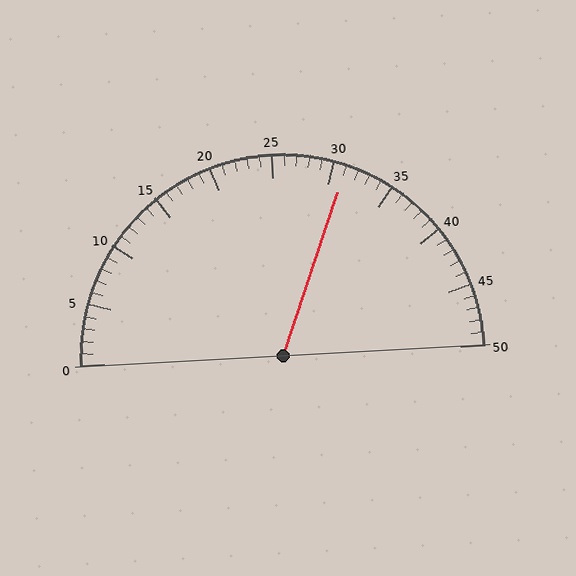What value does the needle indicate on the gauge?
The needle indicates approximately 31.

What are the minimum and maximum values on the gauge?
The gauge ranges from 0 to 50.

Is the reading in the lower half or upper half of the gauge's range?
The reading is in the upper half of the range (0 to 50).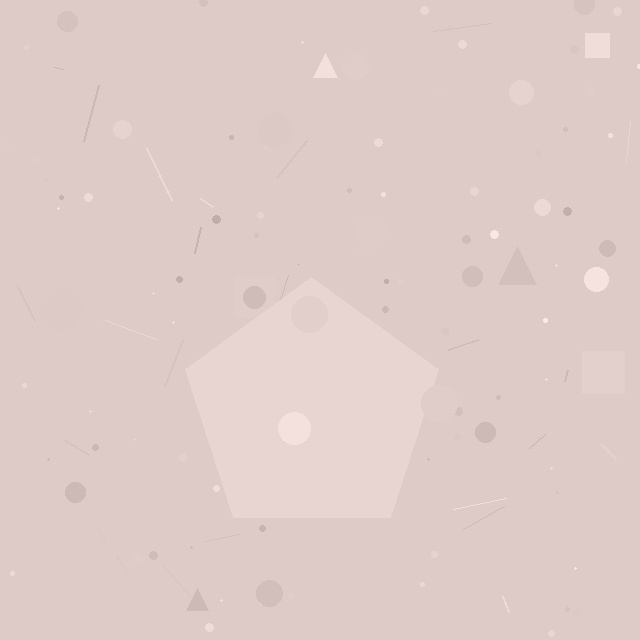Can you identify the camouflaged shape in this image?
The camouflaged shape is a pentagon.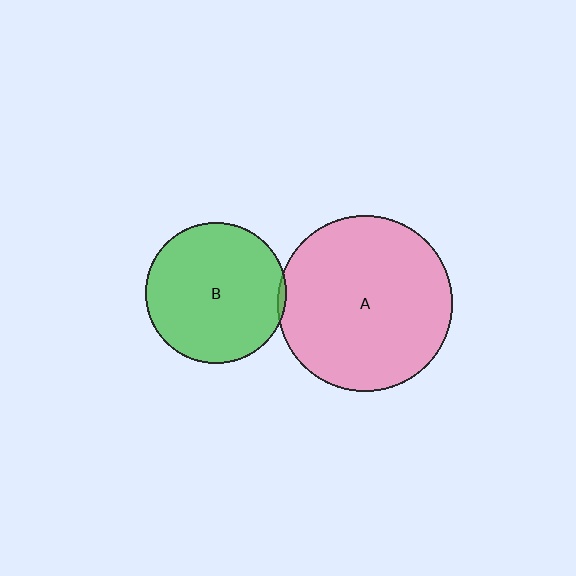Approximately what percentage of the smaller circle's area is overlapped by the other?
Approximately 5%.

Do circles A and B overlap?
Yes.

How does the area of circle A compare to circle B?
Approximately 1.5 times.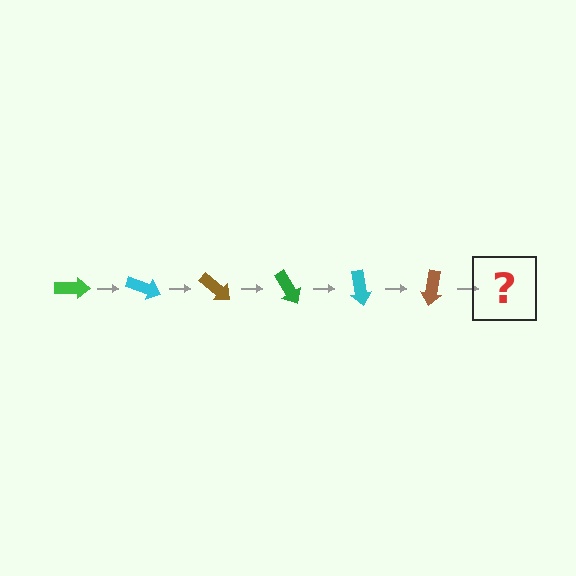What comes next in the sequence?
The next element should be a green arrow, rotated 120 degrees from the start.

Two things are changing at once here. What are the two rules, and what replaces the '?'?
The two rules are that it rotates 20 degrees each step and the color cycles through green, cyan, and brown. The '?' should be a green arrow, rotated 120 degrees from the start.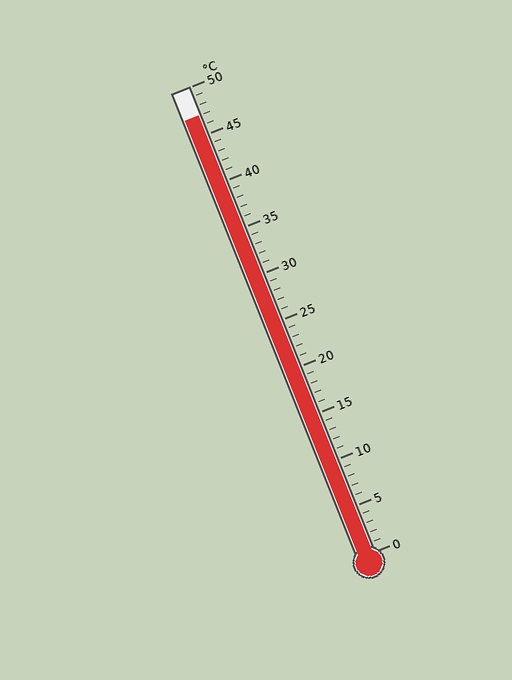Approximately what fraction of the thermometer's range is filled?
The thermometer is filled to approximately 95% of its range.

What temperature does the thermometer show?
The thermometer shows approximately 47°C.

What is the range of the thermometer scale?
The thermometer scale ranges from 0°C to 50°C.